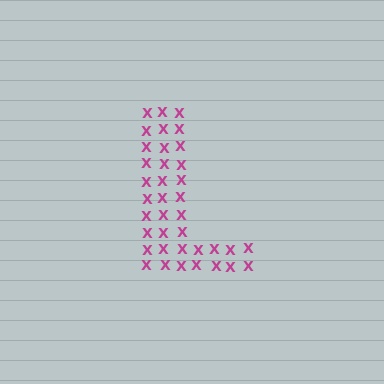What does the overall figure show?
The overall figure shows the letter L.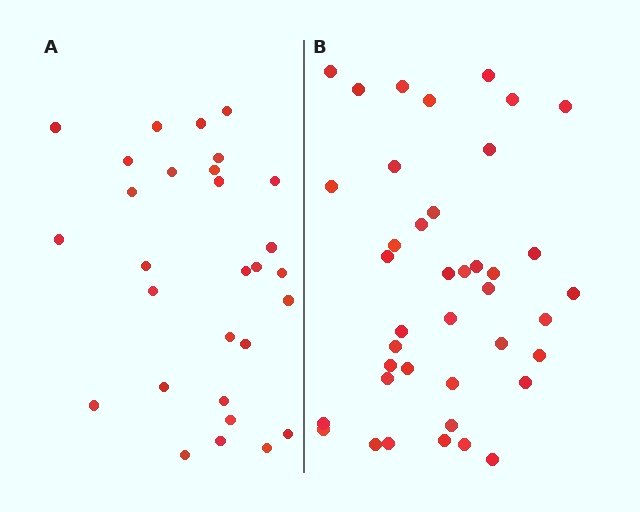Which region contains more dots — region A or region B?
Region B (the right region) has more dots.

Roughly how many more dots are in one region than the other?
Region B has roughly 12 or so more dots than region A.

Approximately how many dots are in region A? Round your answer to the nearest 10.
About 30 dots. (The exact count is 29, which rounds to 30.)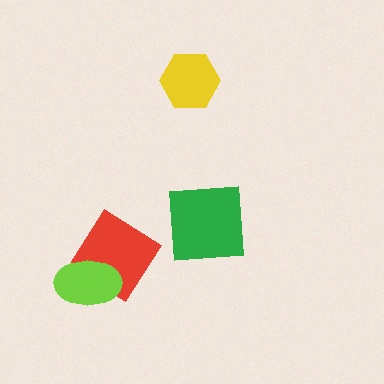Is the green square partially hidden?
No, no other shape covers it.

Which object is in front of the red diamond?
The lime ellipse is in front of the red diamond.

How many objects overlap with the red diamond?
1 object overlaps with the red diamond.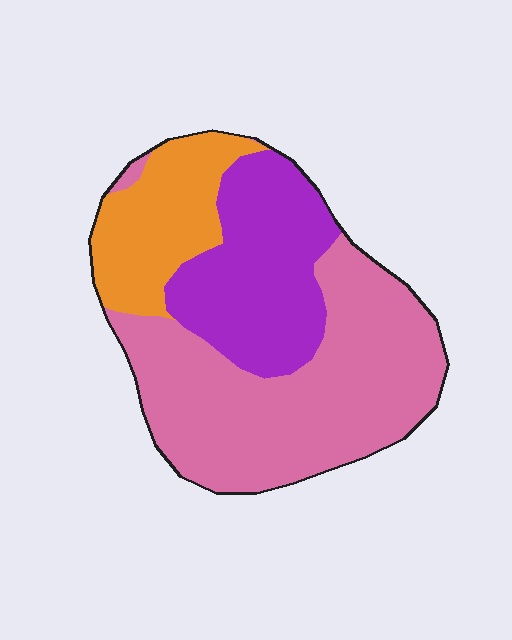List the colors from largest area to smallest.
From largest to smallest: pink, purple, orange.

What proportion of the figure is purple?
Purple takes up between a quarter and a half of the figure.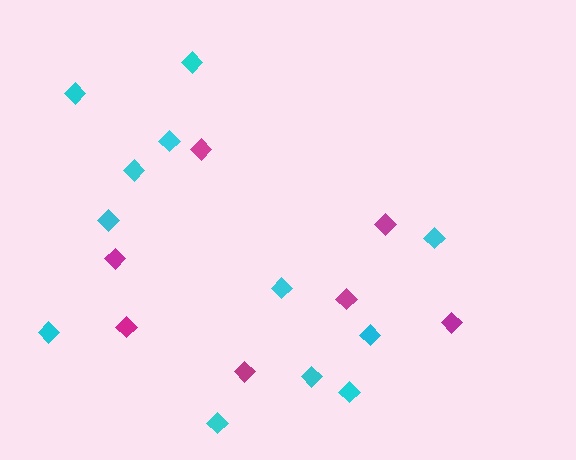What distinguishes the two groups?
There are 2 groups: one group of cyan diamonds (12) and one group of magenta diamonds (7).